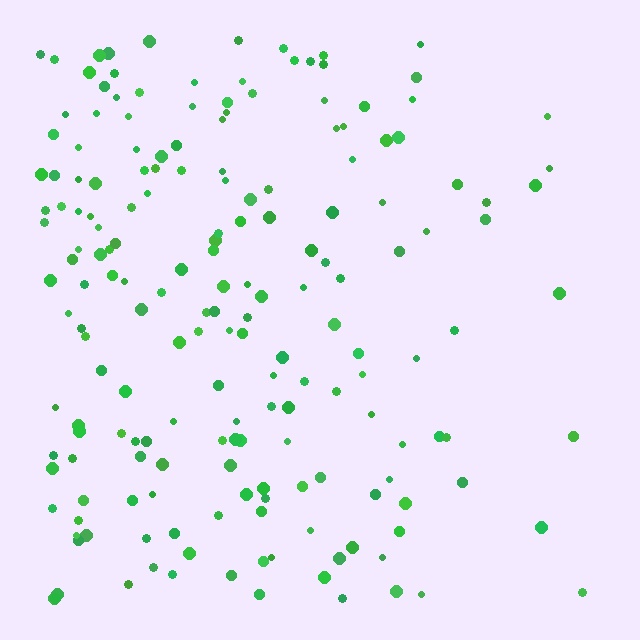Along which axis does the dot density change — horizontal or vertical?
Horizontal.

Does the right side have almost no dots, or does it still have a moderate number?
Still a moderate number, just noticeably fewer than the left.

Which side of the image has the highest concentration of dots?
The left.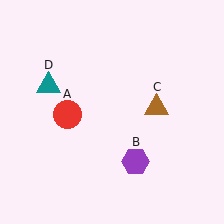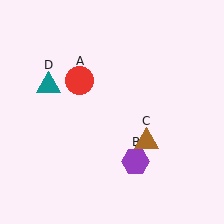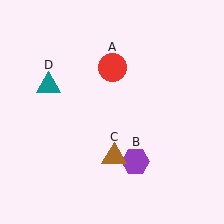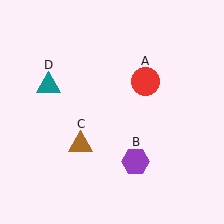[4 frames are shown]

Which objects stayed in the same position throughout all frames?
Purple hexagon (object B) and teal triangle (object D) remained stationary.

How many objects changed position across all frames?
2 objects changed position: red circle (object A), brown triangle (object C).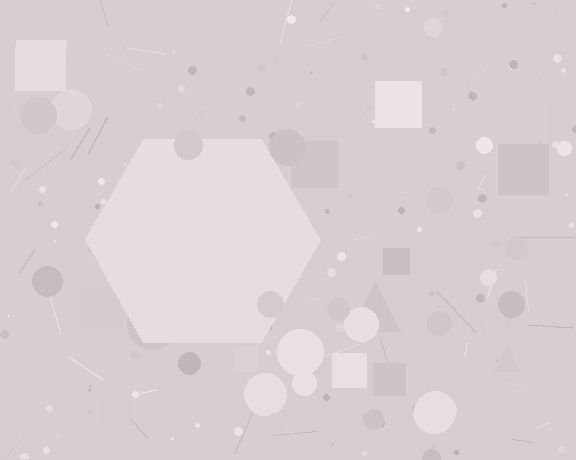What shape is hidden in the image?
A hexagon is hidden in the image.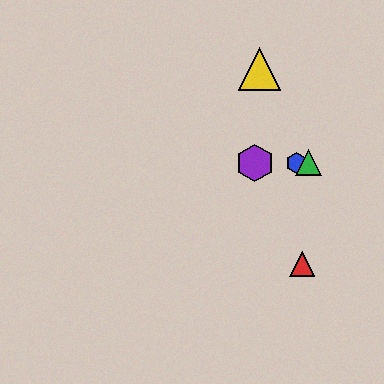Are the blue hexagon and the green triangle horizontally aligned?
Yes, both are at y≈163.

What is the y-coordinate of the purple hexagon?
The purple hexagon is at y≈163.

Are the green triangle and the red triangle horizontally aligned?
No, the green triangle is at y≈163 and the red triangle is at y≈264.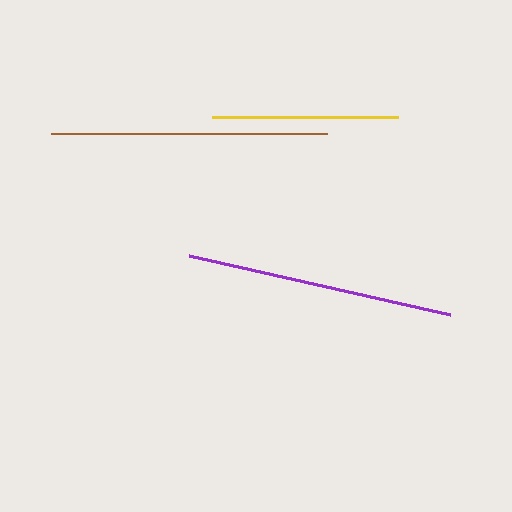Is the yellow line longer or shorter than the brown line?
The brown line is longer than the yellow line.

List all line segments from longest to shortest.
From longest to shortest: brown, purple, yellow.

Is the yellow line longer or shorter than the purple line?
The purple line is longer than the yellow line.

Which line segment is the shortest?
The yellow line is the shortest at approximately 185 pixels.